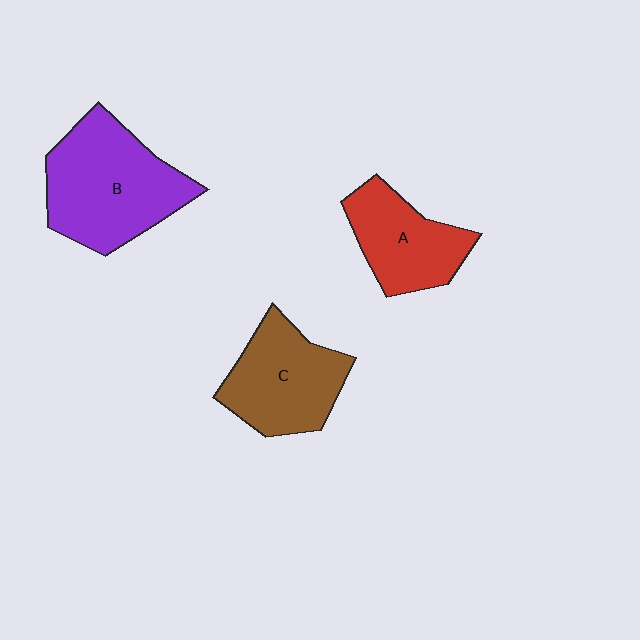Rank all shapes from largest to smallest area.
From largest to smallest: B (purple), C (brown), A (red).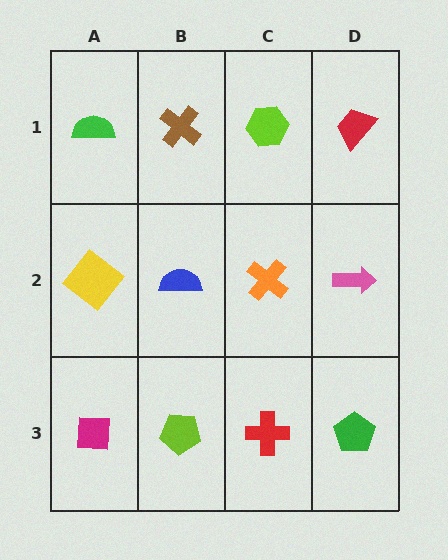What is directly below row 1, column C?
An orange cross.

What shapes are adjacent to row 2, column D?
A red trapezoid (row 1, column D), a green pentagon (row 3, column D), an orange cross (row 2, column C).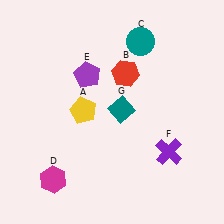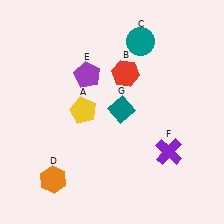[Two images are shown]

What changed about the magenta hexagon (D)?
In Image 1, D is magenta. In Image 2, it changed to orange.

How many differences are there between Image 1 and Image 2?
There is 1 difference between the two images.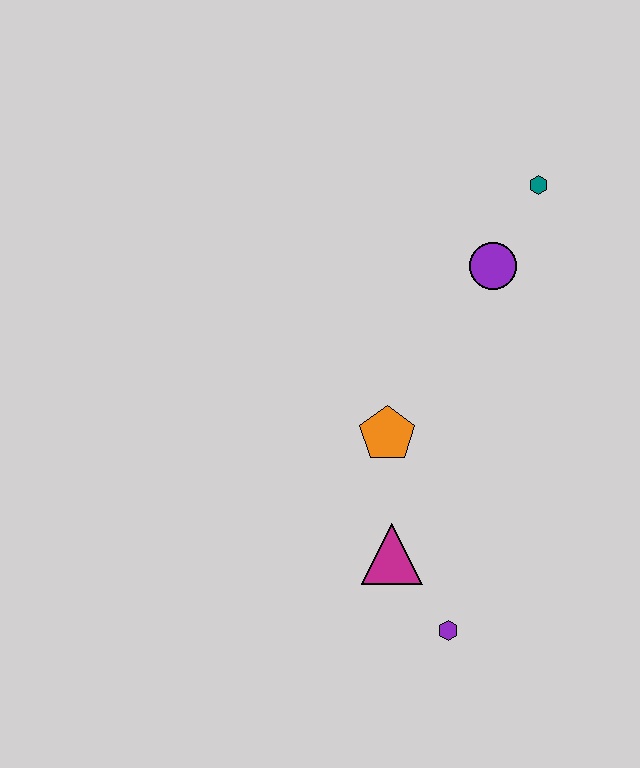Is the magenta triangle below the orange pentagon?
Yes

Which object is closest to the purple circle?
The teal hexagon is closest to the purple circle.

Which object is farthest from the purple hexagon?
The teal hexagon is farthest from the purple hexagon.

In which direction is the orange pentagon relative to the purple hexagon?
The orange pentagon is above the purple hexagon.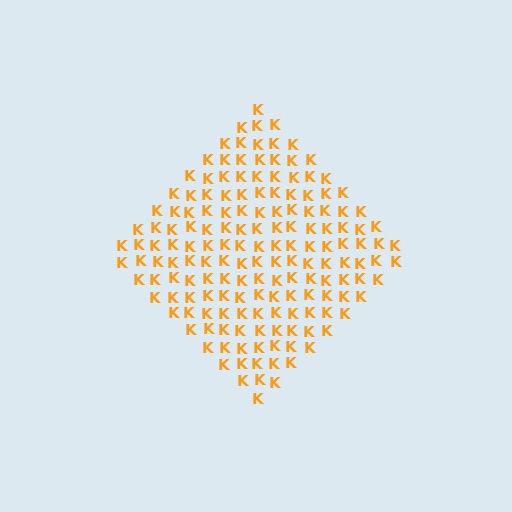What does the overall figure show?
The overall figure shows a diamond.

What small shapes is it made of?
It is made of small letter K's.